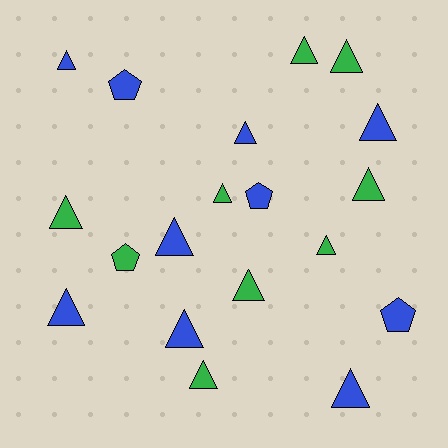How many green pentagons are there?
There is 1 green pentagon.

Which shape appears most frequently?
Triangle, with 15 objects.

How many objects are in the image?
There are 19 objects.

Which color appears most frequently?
Blue, with 10 objects.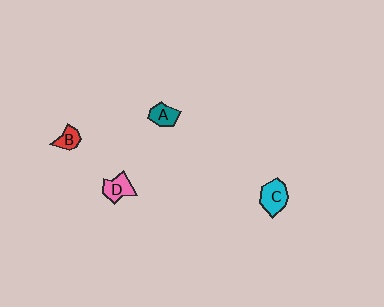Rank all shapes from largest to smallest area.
From largest to smallest: C (cyan), D (pink), A (teal), B (red).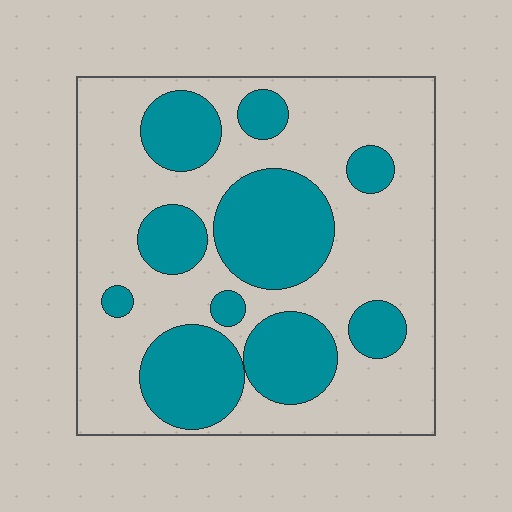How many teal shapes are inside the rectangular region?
10.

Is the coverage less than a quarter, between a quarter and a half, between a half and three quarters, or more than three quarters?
Between a quarter and a half.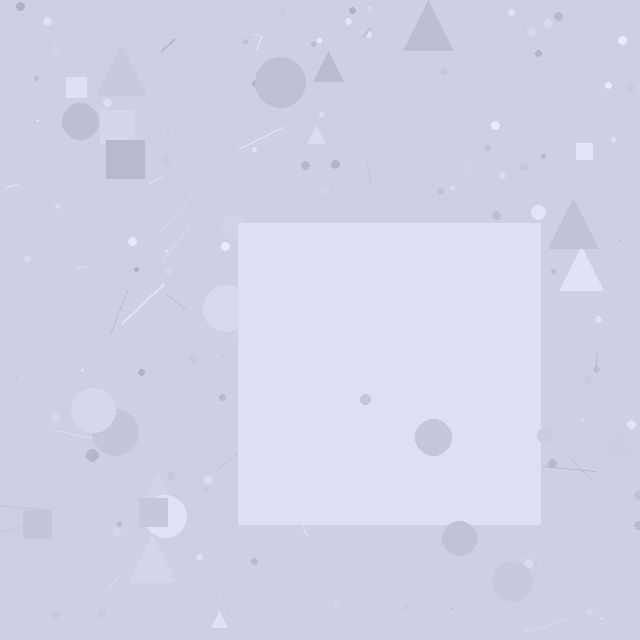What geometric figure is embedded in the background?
A square is embedded in the background.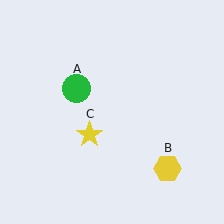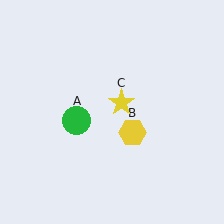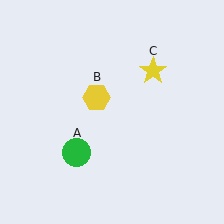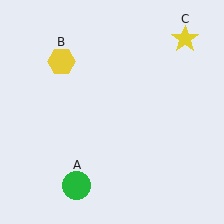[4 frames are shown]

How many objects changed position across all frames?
3 objects changed position: green circle (object A), yellow hexagon (object B), yellow star (object C).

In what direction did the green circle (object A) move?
The green circle (object A) moved down.